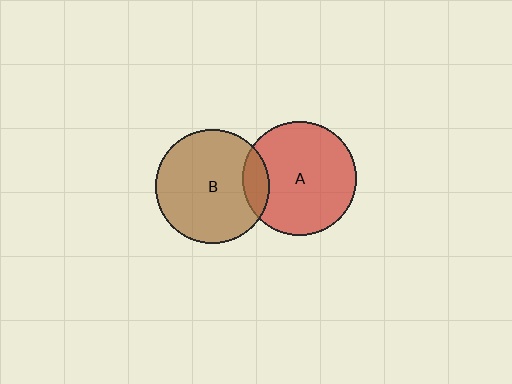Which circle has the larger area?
Circle B (brown).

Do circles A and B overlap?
Yes.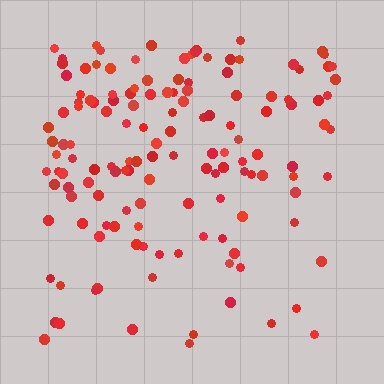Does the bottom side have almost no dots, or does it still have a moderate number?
Still a moderate number, just noticeably fewer than the top.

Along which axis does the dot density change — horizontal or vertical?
Vertical.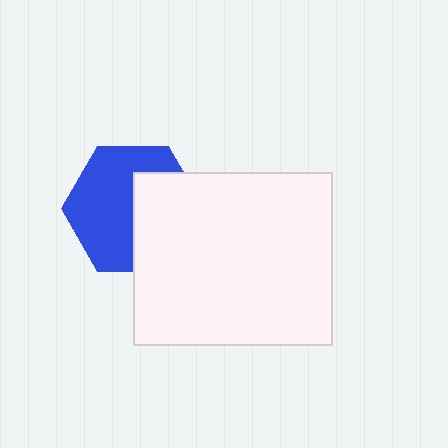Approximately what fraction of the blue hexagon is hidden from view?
Roughly 41% of the blue hexagon is hidden behind the white rectangle.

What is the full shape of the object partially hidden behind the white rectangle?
The partially hidden object is a blue hexagon.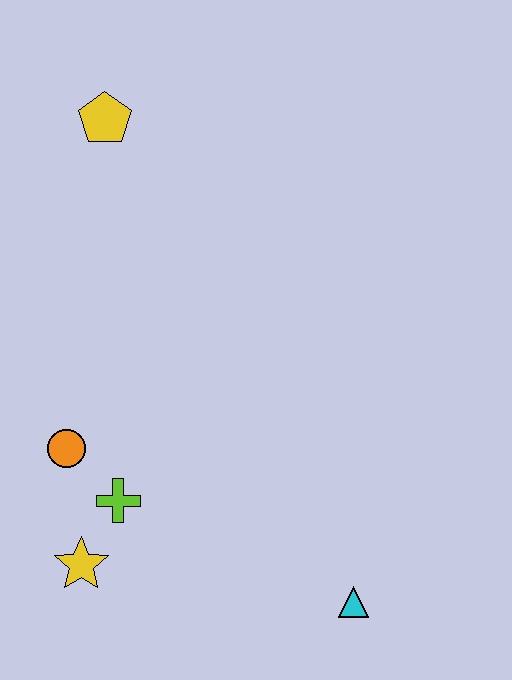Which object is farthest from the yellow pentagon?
The cyan triangle is farthest from the yellow pentagon.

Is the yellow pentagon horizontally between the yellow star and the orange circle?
No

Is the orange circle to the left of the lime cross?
Yes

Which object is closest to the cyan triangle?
The lime cross is closest to the cyan triangle.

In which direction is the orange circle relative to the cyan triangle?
The orange circle is to the left of the cyan triangle.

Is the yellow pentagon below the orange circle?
No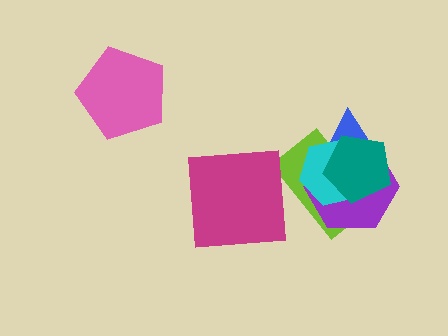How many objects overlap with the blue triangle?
4 objects overlap with the blue triangle.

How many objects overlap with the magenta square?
0 objects overlap with the magenta square.